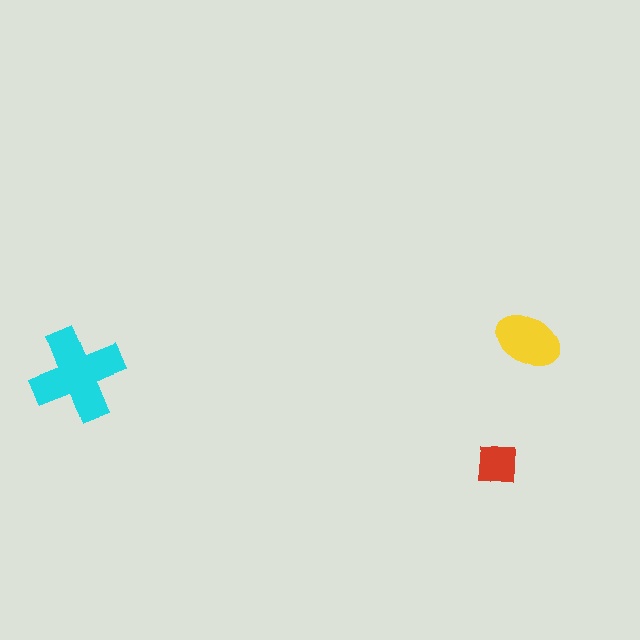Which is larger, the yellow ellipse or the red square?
The yellow ellipse.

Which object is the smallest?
The red square.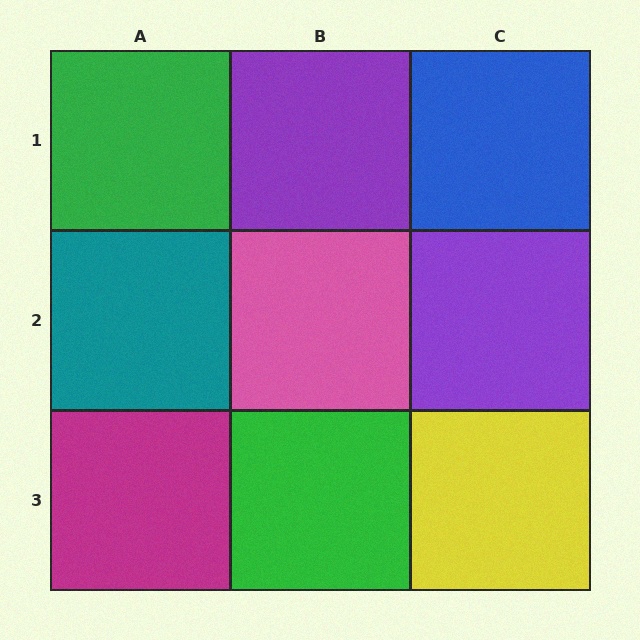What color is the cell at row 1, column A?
Green.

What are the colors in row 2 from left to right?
Teal, pink, purple.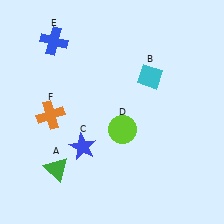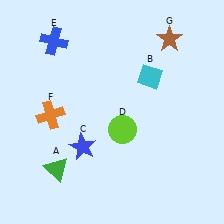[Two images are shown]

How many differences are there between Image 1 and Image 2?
There is 1 difference between the two images.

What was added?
A brown star (G) was added in Image 2.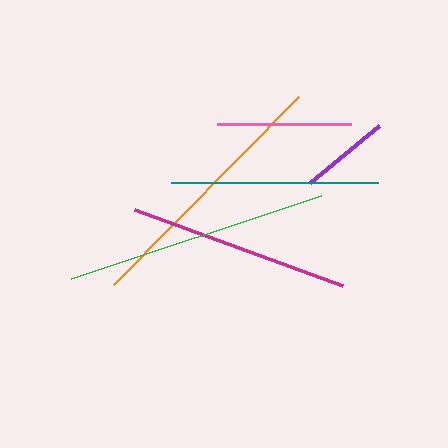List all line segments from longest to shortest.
From longest to shortest: orange, green, magenta, teal, pink, purple.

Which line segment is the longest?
The orange line is the longest at approximately 264 pixels.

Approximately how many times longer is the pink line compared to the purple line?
The pink line is approximately 1.5 times the length of the purple line.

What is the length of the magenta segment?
The magenta segment is approximately 222 pixels long.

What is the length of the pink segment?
The pink segment is approximately 134 pixels long.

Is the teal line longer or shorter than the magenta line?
The magenta line is longer than the teal line.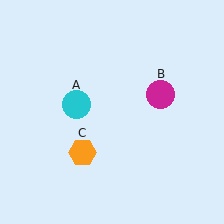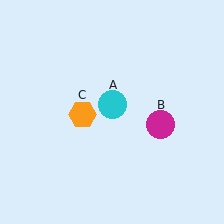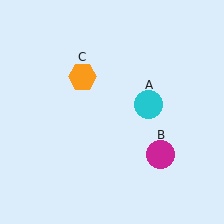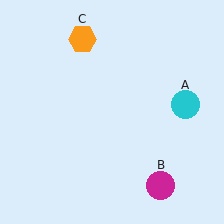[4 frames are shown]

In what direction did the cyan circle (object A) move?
The cyan circle (object A) moved right.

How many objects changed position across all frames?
3 objects changed position: cyan circle (object A), magenta circle (object B), orange hexagon (object C).